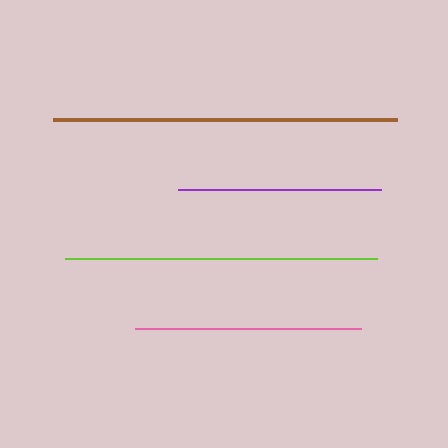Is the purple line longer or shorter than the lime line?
The lime line is longer than the purple line.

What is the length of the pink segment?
The pink segment is approximately 226 pixels long.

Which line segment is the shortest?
The purple line is the shortest at approximately 203 pixels.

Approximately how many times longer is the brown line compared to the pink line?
The brown line is approximately 1.5 times the length of the pink line.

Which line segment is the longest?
The brown line is the longest at approximately 344 pixels.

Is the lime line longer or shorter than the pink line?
The lime line is longer than the pink line.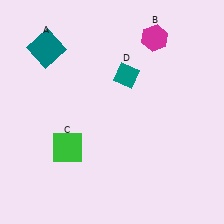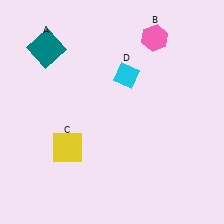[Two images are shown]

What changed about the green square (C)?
In Image 1, C is green. In Image 2, it changed to yellow.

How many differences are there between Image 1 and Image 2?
There are 3 differences between the two images.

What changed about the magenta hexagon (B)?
In Image 1, B is magenta. In Image 2, it changed to pink.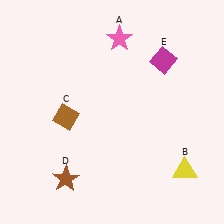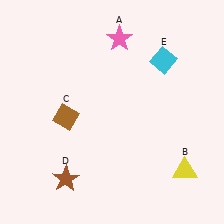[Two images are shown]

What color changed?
The diamond (E) changed from magenta in Image 1 to cyan in Image 2.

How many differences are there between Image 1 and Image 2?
There is 1 difference between the two images.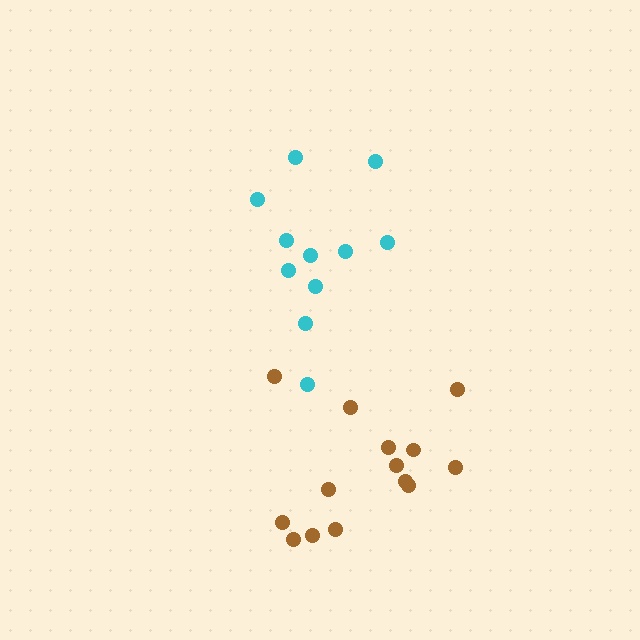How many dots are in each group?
Group 1: 11 dots, Group 2: 14 dots (25 total).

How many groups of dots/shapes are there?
There are 2 groups.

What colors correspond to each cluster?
The clusters are colored: cyan, brown.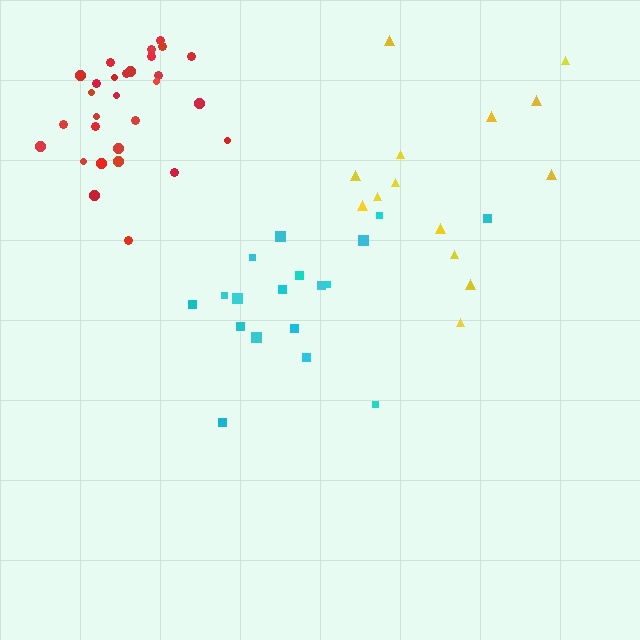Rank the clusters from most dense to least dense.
red, cyan, yellow.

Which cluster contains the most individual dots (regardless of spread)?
Red (29).